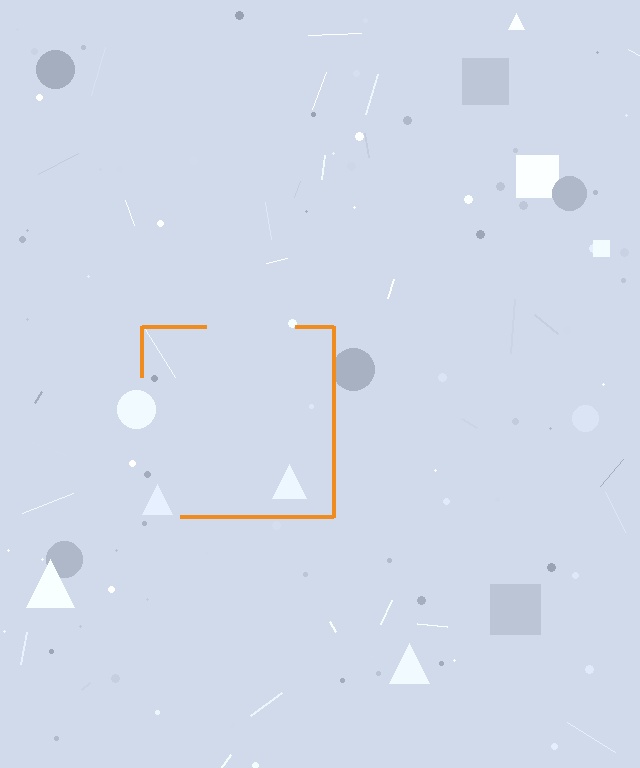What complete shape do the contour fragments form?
The contour fragments form a square.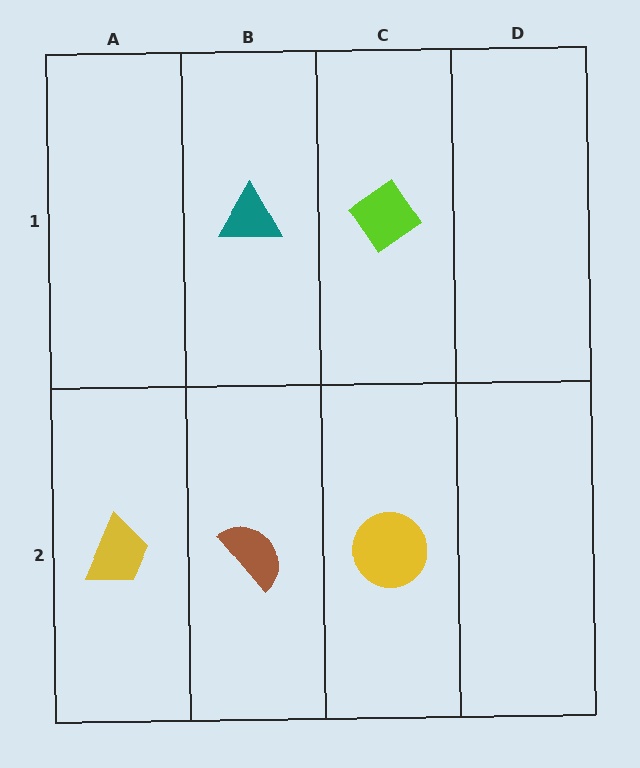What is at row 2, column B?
A brown semicircle.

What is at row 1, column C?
A lime diamond.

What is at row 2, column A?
A yellow trapezoid.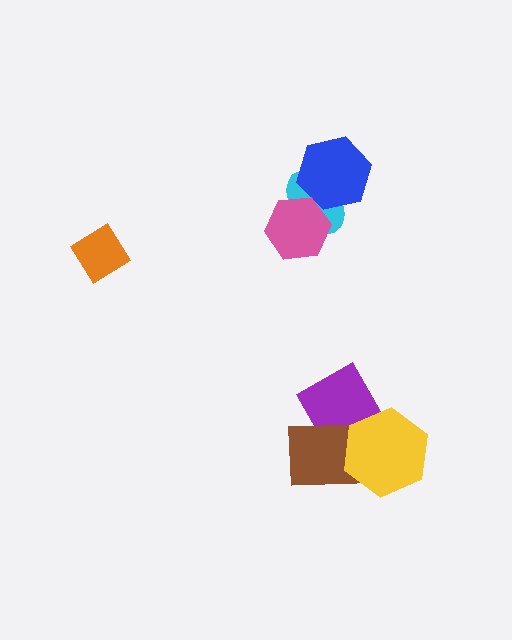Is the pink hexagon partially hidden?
No, no other shape covers it.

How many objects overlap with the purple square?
2 objects overlap with the purple square.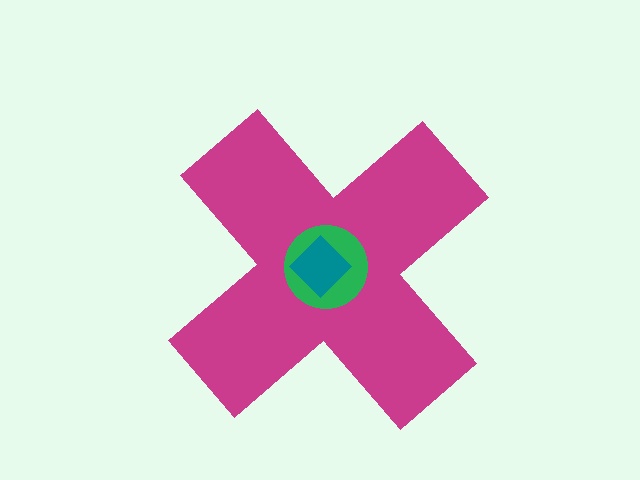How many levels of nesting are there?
3.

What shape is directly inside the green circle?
The teal diamond.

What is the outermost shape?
The magenta cross.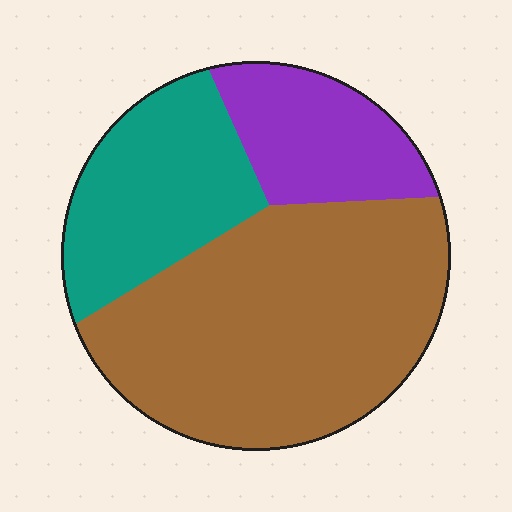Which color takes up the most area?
Brown, at roughly 55%.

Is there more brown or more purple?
Brown.